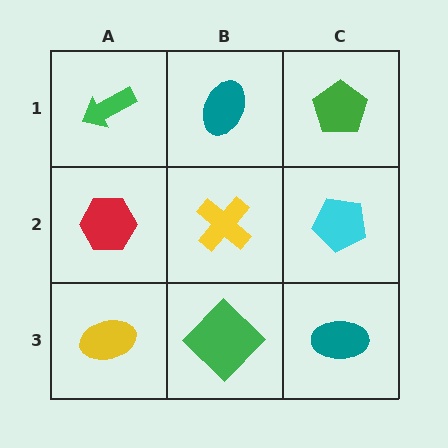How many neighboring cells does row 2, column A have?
3.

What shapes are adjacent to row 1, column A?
A red hexagon (row 2, column A), a teal ellipse (row 1, column B).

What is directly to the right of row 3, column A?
A green diamond.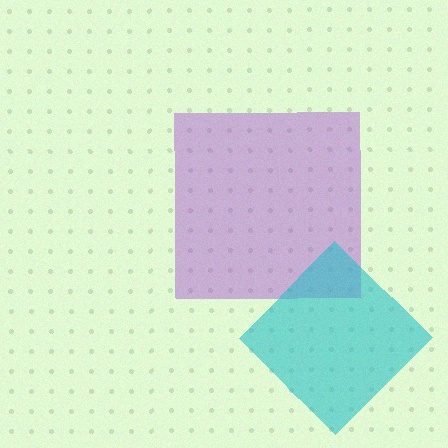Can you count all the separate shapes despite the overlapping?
Yes, there are 2 separate shapes.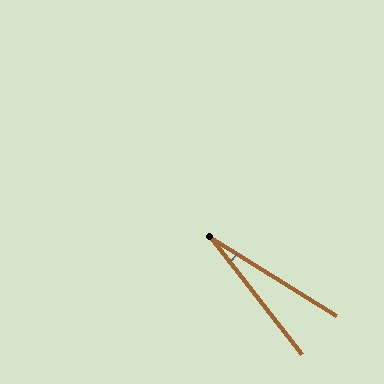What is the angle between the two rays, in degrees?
Approximately 20 degrees.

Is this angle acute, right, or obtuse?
It is acute.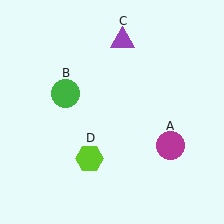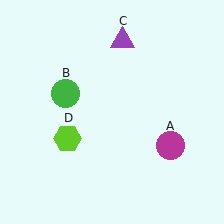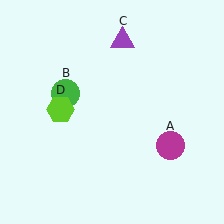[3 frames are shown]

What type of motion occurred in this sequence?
The lime hexagon (object D) rotated clockwise around the center of the scene.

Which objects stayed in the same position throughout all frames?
Magenta circle (object A) and green circle (object B) and purple triangle (object C) remained stationary.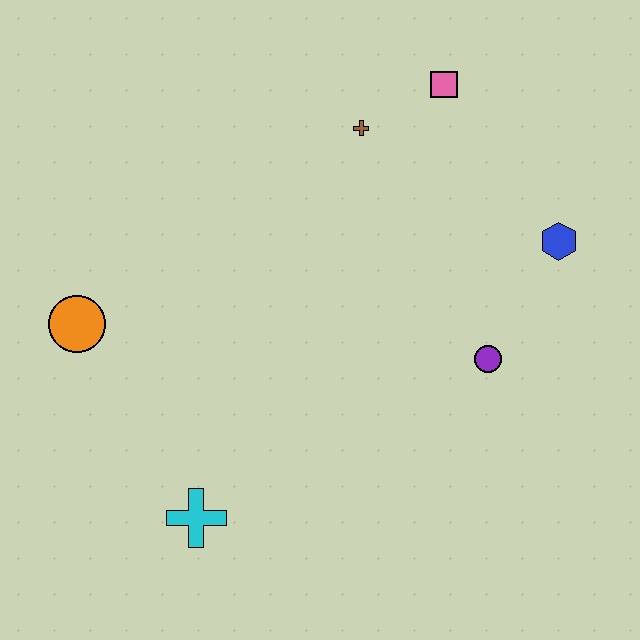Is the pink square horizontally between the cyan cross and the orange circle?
No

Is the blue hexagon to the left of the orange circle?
No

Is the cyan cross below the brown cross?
Yes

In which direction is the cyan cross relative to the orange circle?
The cyan cross is below the orange circle.